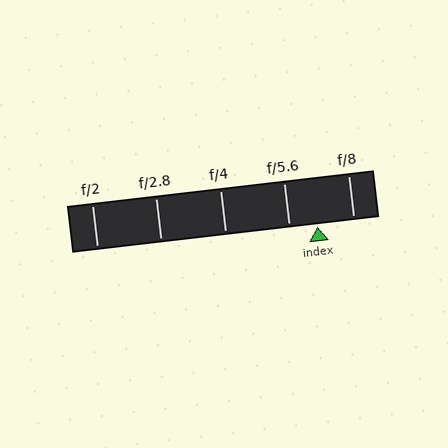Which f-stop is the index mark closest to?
The index mark is closest to f/5.6.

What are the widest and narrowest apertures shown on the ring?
The widest aperture shown is f/2 and the narrowest is f/8.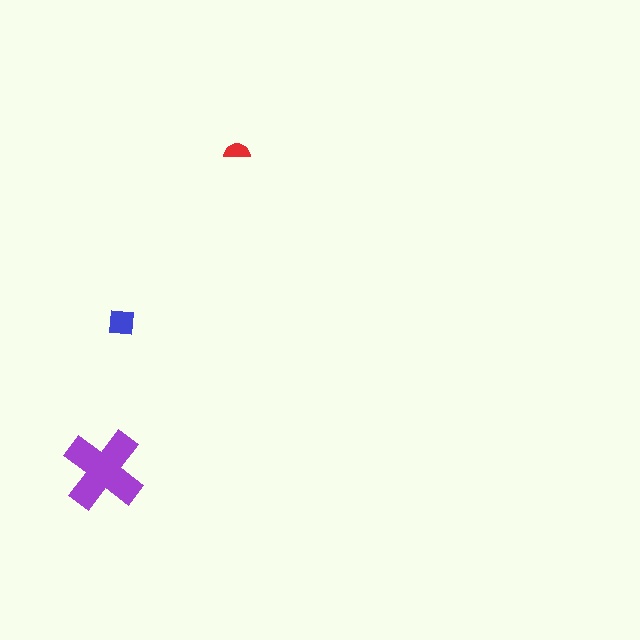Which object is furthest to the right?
The red semicircle is rightmost.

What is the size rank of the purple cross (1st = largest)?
1st.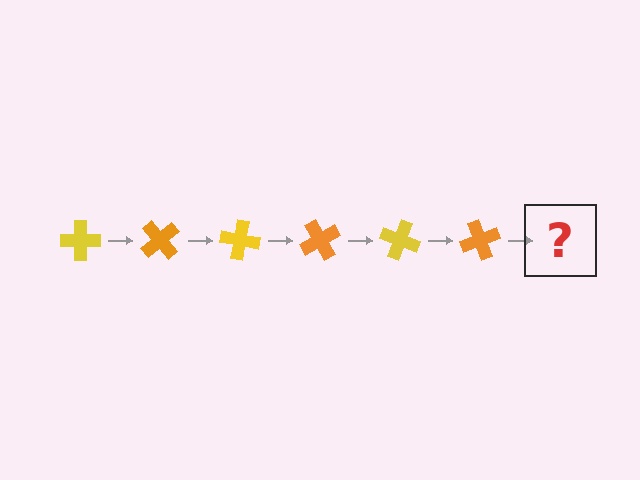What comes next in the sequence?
The next element should be a yellow cross, rotated 300 degrees from the start.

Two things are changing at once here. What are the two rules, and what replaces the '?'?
The two rules are that it rotates 50 degrees each step and the color cycles through yellow and orange. The '?' should be a yellow cross, rotated 300 degrees from the start.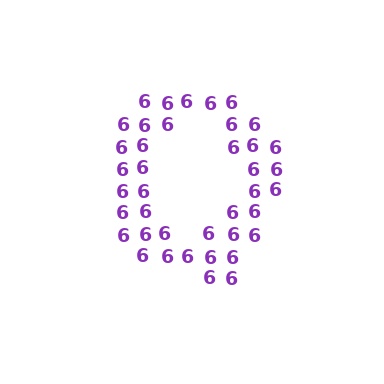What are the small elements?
The small elements are digit 6's.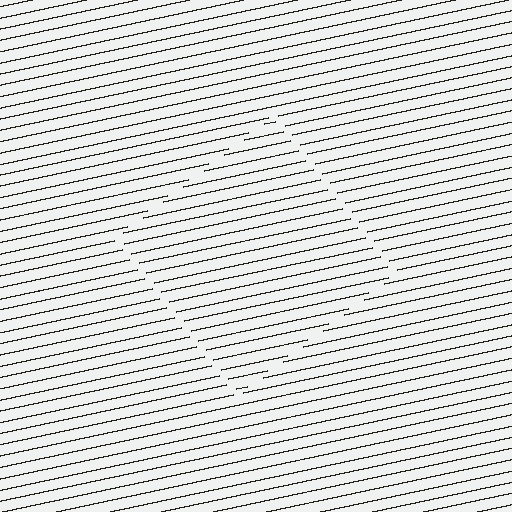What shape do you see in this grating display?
An illusory square. The interior of the shape contains the same grating, shifted by half a period — the contour is defined by the phase discontinuity where line-ends from the inner and outer gratings abut.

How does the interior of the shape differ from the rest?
The interior of the shape contains the same grating, shifted by half a period — the contour is defined by the phase discontinuity where line-ends from the inner and outer gratings abut.